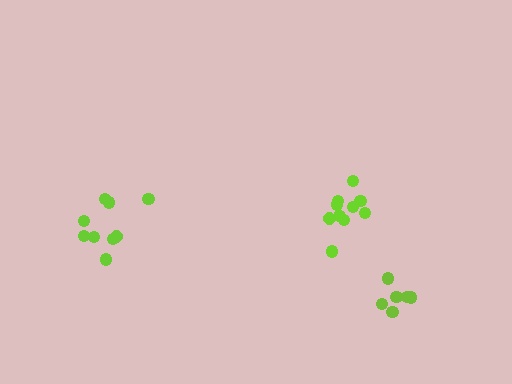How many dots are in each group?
Group 1: 10 dots, Group 2: 6 dots, Group 3: 9 dots (25 total).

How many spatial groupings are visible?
There are 3 spatial groupings.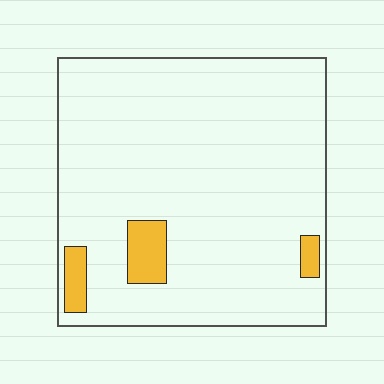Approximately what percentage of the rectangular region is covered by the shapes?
Approximately 5%.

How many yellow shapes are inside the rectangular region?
3.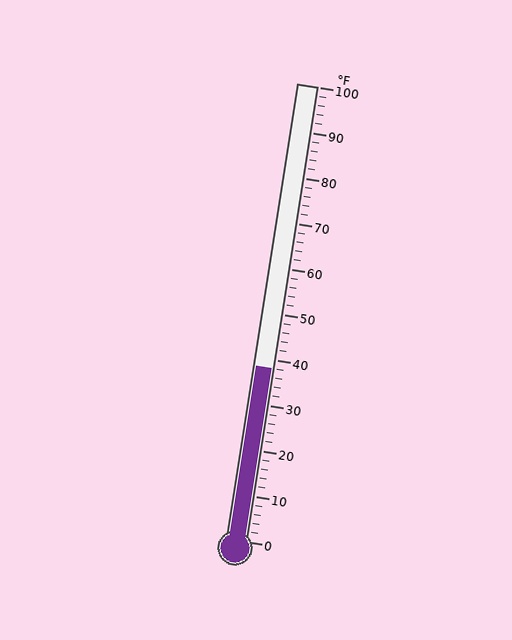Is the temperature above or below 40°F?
The temperature is below 40°F.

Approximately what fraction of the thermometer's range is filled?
The thermometer is filled to approximately 40% of its range.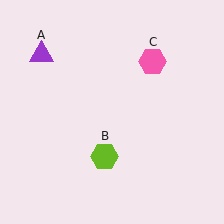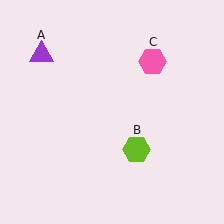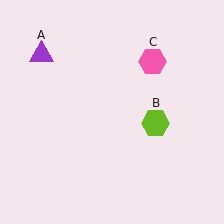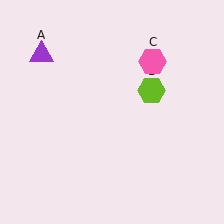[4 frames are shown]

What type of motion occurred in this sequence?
The lime hexagon (object B) rotated counterclockwise around the center of the scene.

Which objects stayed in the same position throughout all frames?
Purple triangle (object A) and pink hexagon (object C) remained stationary.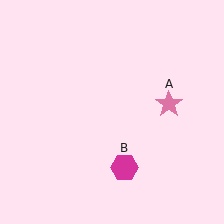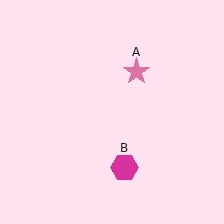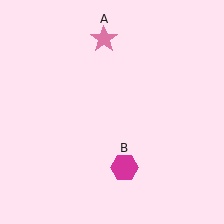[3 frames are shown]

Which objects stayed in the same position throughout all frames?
Magenta hexagon (object B) remained stationary.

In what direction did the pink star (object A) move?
The pink star (object A) moved up and to the left.